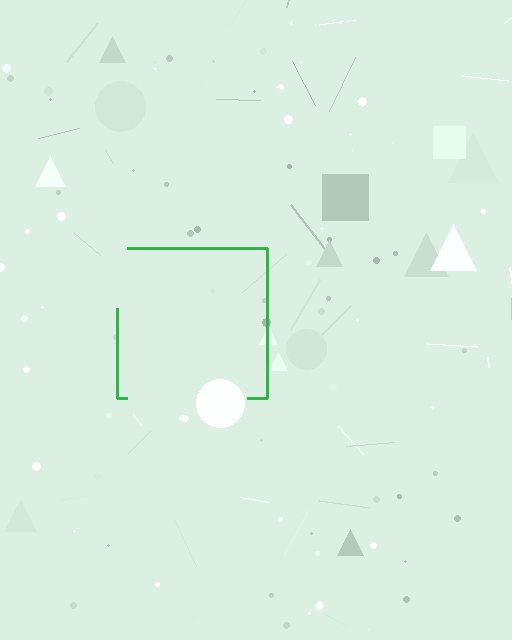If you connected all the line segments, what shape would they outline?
They would outline a square.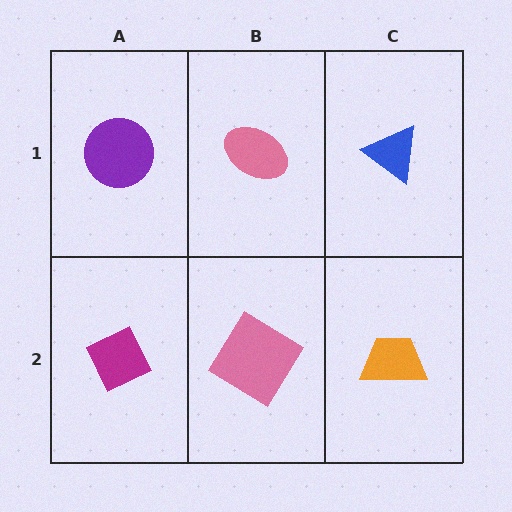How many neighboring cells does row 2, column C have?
2.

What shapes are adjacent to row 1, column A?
A magenta diamond (row 2, column A), a pink ellipse (row 1, column B).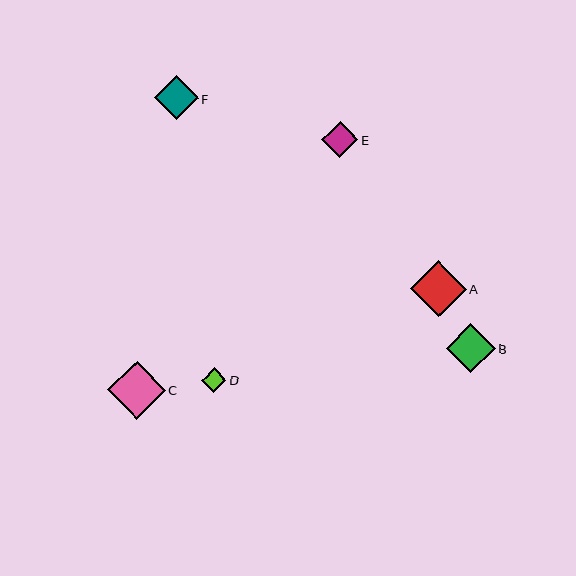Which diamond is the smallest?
Diamond D is the smallest with a size of approximately 25 pixels.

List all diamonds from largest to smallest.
From largest to smallest: C, A, B, F, E, D.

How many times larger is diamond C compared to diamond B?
Diamond C is approximately 1.2 times the size of diamond B.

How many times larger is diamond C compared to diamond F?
Diamond C is approximately 1.3 times the size of diamond F.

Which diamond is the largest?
Diamond C is the largest with a size of approximately 58 pixels.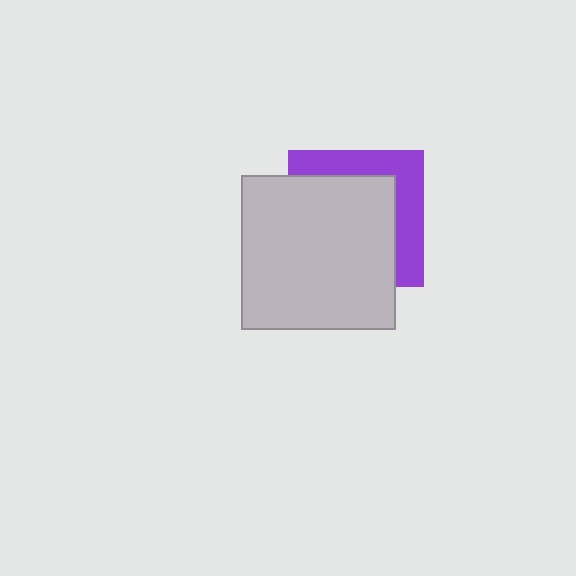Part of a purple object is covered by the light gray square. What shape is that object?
It is a square.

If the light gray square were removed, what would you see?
You would see the complete purple square.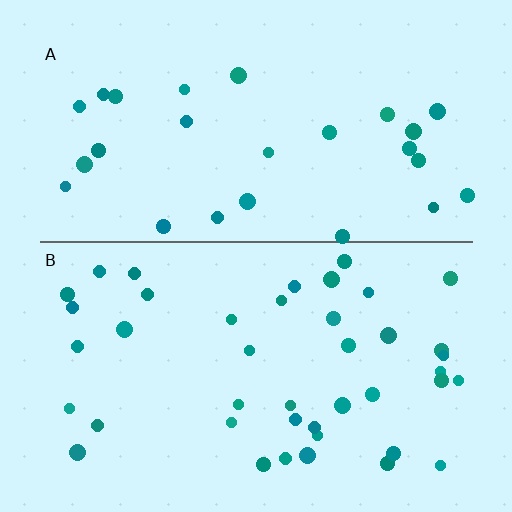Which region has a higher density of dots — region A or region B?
B (the bottom).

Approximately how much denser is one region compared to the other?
Approximately 1.6× — region B over region A.